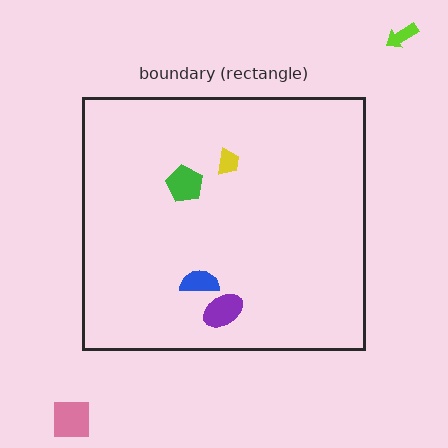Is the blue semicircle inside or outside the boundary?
Inside.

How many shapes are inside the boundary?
4 inside, 2 outside.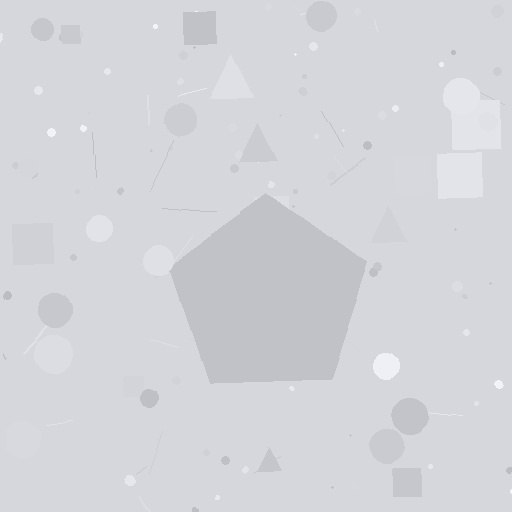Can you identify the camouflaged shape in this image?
The camouflaged shape is a pentagon.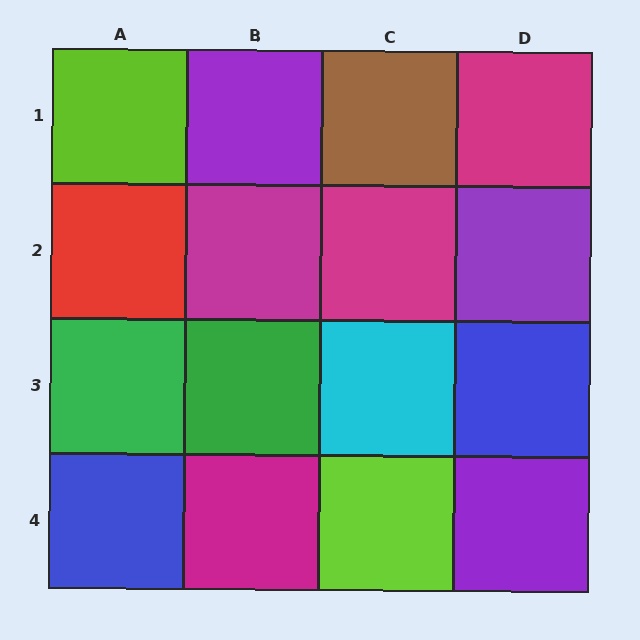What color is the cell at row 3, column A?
Green.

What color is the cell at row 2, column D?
Purple.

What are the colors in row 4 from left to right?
Blue, magenta, lime, purple.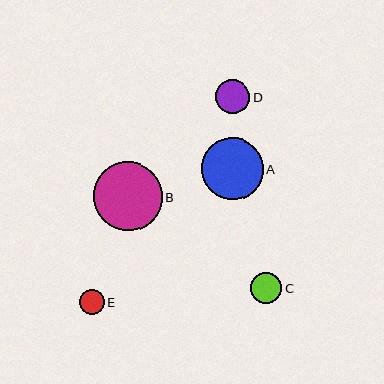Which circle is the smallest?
Circle E is the smallest with a size of approximately 25 pixels.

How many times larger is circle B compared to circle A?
Circle B is approximately 1.1 times the size of circle A.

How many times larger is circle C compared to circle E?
Circle C is approximately 1.3 times the size of circle E.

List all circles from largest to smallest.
From largest to smallest: B, A, D, C, E.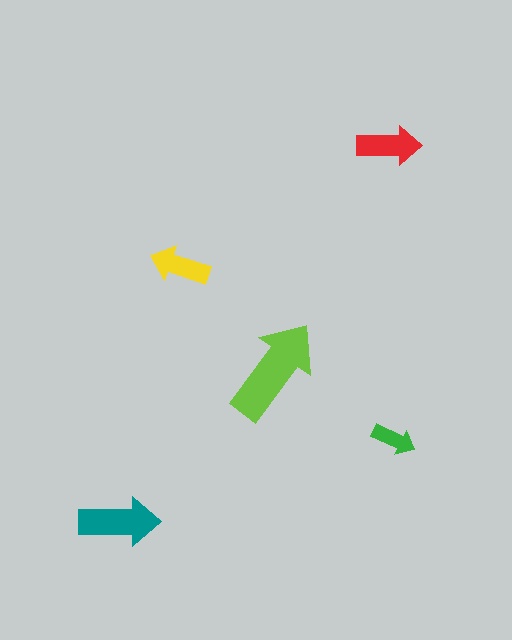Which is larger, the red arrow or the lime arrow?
The lime one.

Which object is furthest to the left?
The teal arrow is leftmost.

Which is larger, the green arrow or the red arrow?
The red one.